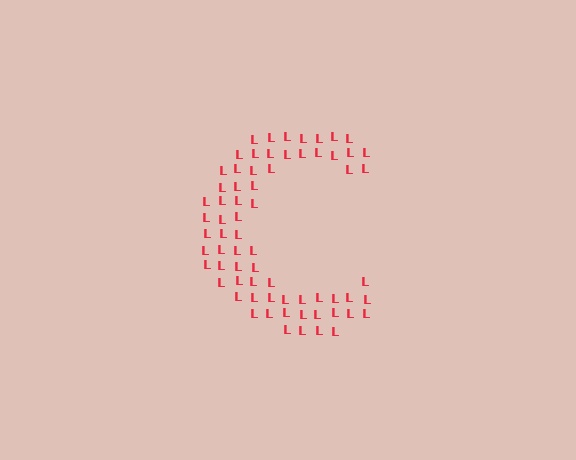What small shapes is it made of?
It is made of small letter L's.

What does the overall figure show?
The overall figure shows the letter C.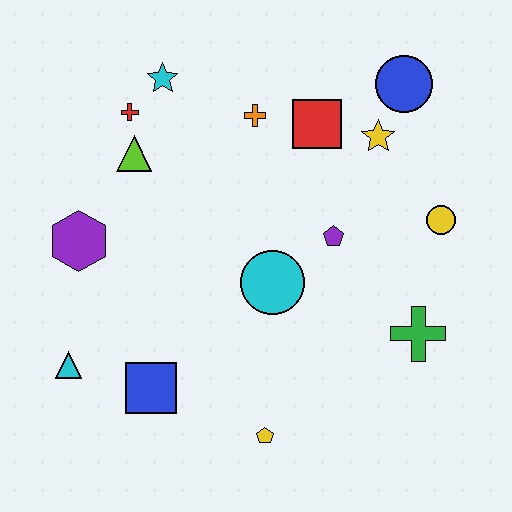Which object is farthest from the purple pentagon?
The cyan triangle is farthest from the purple pentagon.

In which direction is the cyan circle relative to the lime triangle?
The cyan circle is to the right of the lime triangle.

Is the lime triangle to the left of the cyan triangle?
No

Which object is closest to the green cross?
The yellow circle is closest to the green cross.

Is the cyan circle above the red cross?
No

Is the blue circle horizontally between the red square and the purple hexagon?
No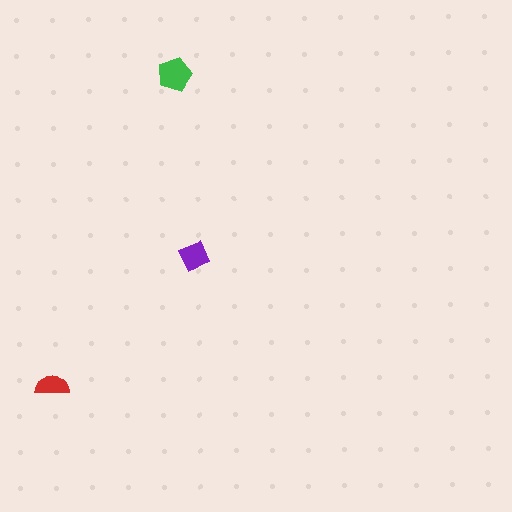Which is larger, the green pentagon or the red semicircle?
The green pentagon.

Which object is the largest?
The green pentagon.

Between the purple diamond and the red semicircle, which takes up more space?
The purple diamond.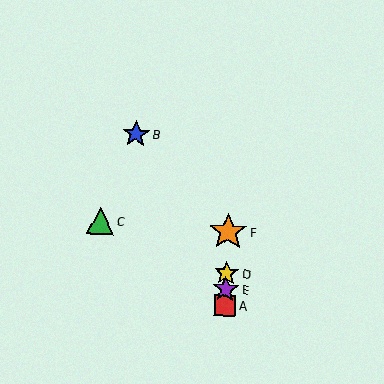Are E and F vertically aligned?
Yes, both are at x≈226.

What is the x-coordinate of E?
Object E is at x≈226.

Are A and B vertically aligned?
No, A is at x≈225 and B is at x≈136.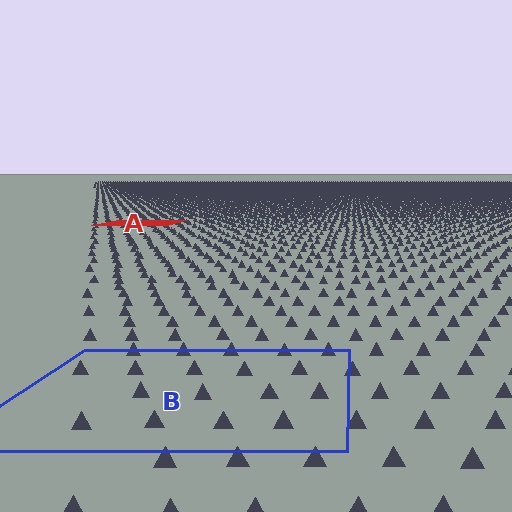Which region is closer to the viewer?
Region B is closer. The texture elements there are larger and more spread out.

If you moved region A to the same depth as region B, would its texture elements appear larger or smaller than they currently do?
They would appear larger. At a closer depth, the same texture elements are projected at a bigger on-screen size.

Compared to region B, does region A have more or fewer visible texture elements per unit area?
Region A has more texture elements per unit area — they are packed more densely because it is farther away.